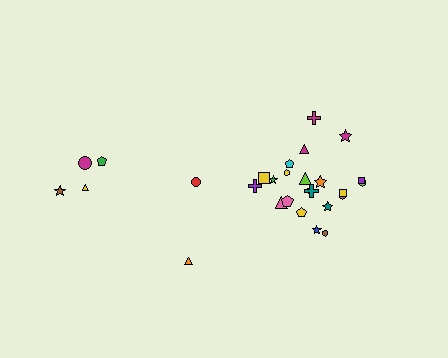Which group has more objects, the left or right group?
The right group.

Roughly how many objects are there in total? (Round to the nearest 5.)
Roughly 30 objects in total.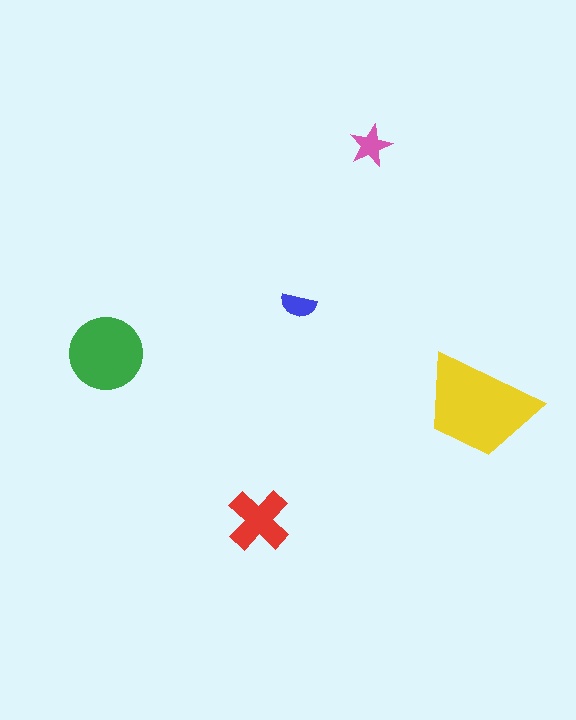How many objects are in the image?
There are 5 objects in the image.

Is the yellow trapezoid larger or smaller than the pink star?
Larger.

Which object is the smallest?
The blue semicircle.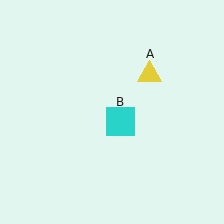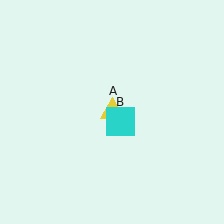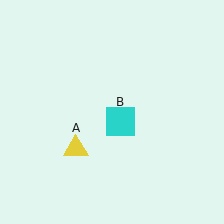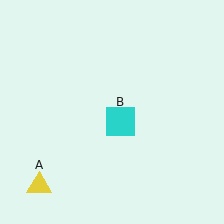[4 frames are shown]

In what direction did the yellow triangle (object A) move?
The yellow triangle (object A) moved down and to the left.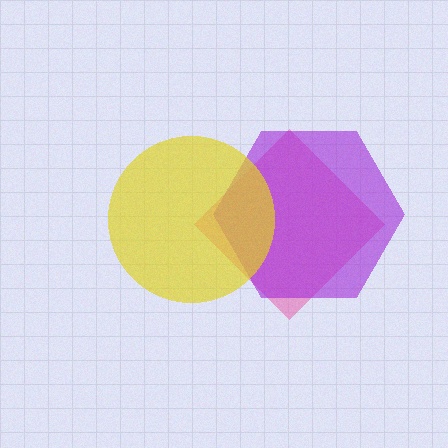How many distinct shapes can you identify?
There are 3 distinct shapes: a pink diamond, a purple hexagon, a yellow circle.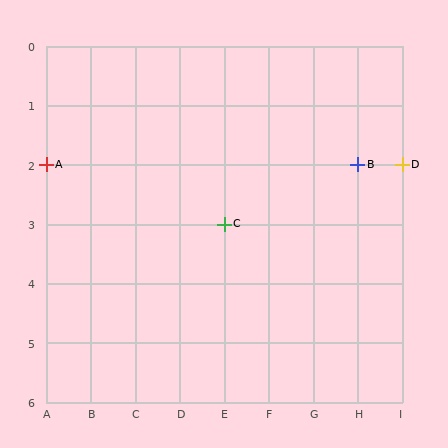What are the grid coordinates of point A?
Point A is at grid coordinates (A, 2).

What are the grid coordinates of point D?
Point D is at grid coordinates (I, 2).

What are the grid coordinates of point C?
Point C is at grid coordinates (E, 3).